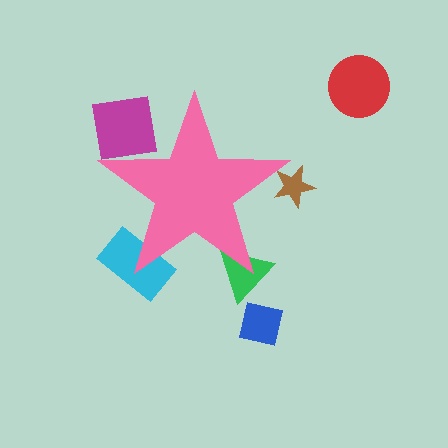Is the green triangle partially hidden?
Yes, the green triangle is partially hidden behind the pink star.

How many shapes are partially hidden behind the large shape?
4 shapes are partially hidden.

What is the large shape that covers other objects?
A pink star.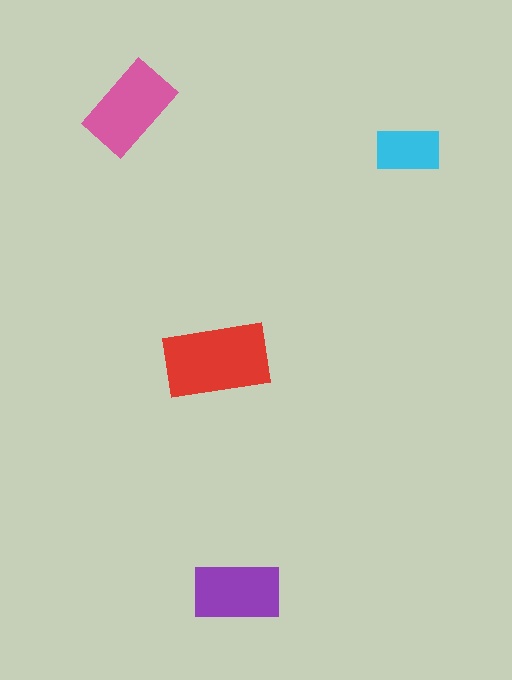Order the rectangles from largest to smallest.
the red one, the pink one, the purple one, the cyan one.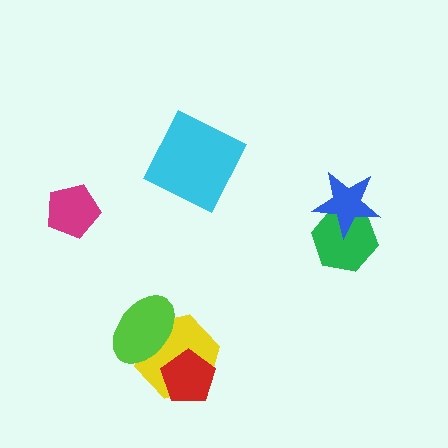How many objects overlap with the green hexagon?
1 object overlaps with the green hexagon.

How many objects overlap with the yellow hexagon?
2 objects overlap with the yellow hexagon.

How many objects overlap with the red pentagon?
1 object overlaps with the red pentagon.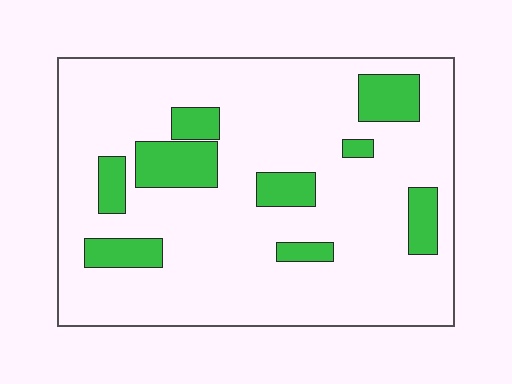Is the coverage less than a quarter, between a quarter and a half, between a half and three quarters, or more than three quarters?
Less than a quarter.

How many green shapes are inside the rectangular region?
9.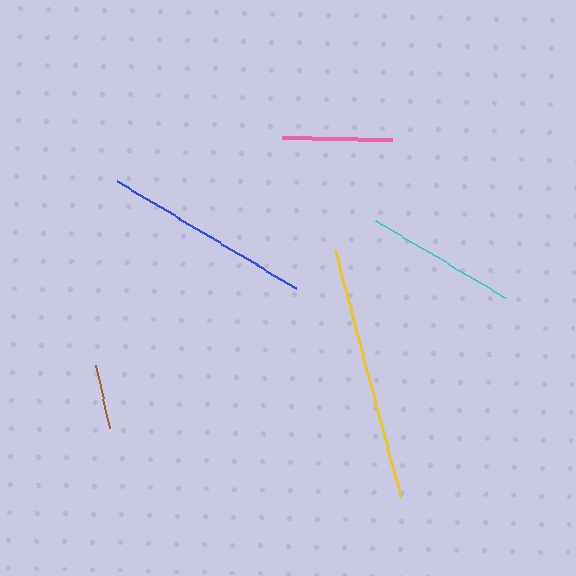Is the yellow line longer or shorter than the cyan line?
The yellow line is longer than the cyan line.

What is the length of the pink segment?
The pink segment is approximately 110 pixels long.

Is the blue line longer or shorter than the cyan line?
The blue line is longer than the cyan line.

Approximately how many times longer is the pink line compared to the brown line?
The pink line is approximately 1.7 times the length of the brown line.